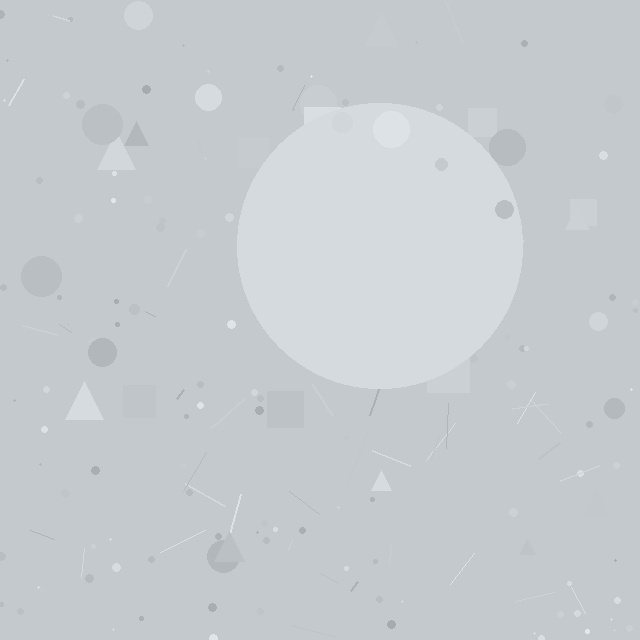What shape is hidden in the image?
A circle is hidden in the image.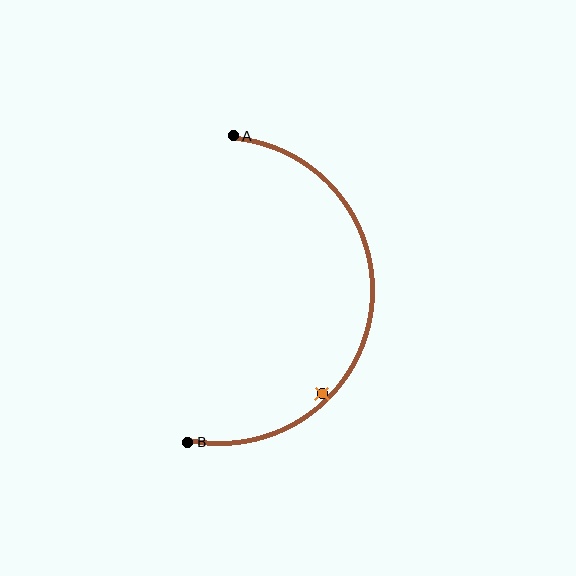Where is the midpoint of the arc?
The arc midpoint is the point on the curve farthest from the straight line joining A and B. It sits to the right of that line.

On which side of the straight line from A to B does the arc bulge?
The arc bulges to the right of the straight line connecting A and B.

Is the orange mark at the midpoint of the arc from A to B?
No — the orange mark does not lie on the arc at all. It sits slightly inside the curve.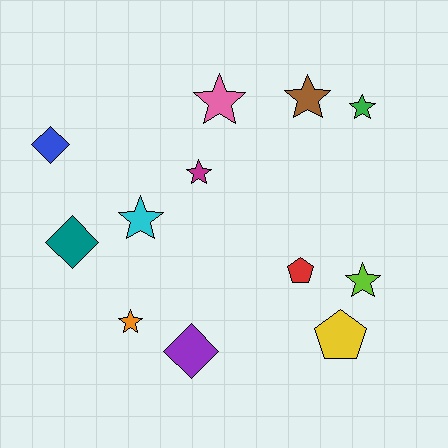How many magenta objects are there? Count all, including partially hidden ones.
There is 1 magenta object.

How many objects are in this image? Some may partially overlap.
There are 12 objects.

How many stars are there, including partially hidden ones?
There are 7 stars.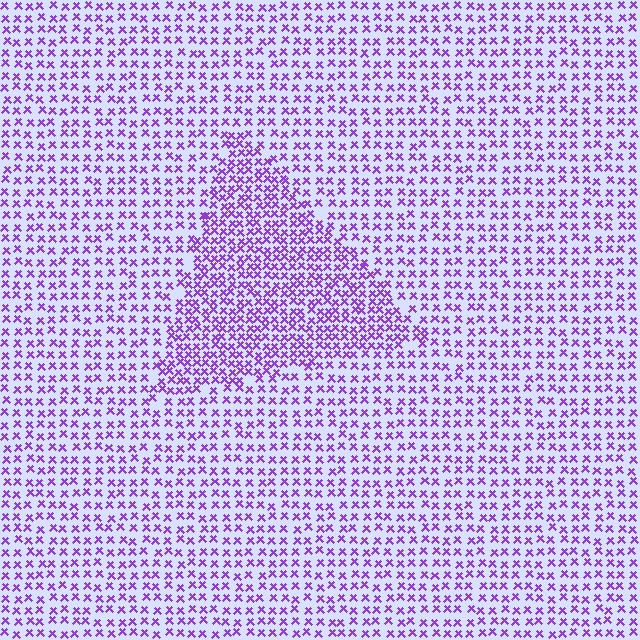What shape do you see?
I see a triangle.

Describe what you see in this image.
The image contains small purple elements arranged at two different densities. A triangle-shaped region is visible where the elements are more densely packed than the surrounding area.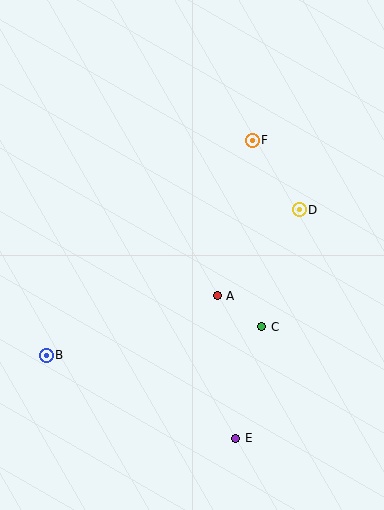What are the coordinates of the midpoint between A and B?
The midpoint between A and B is at (132, 326).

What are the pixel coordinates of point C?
Point C is at (262, 327).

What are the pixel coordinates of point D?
Point D is at (299, 210).